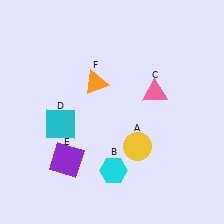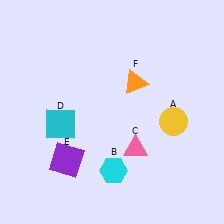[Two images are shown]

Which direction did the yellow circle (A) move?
The yellow circle (A) moved right.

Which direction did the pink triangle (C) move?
The pink triangle (C) moved down.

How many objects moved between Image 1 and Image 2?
3 objects moved between the two images.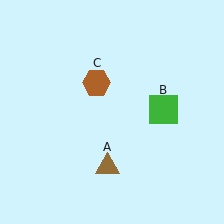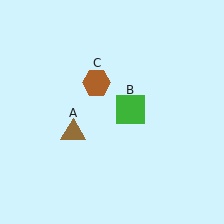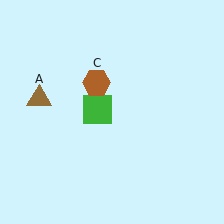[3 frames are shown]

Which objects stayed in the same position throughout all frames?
Brown hexagon (object C) remained stationary.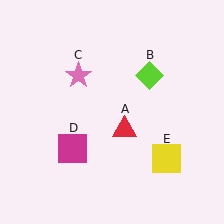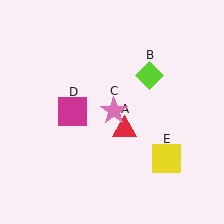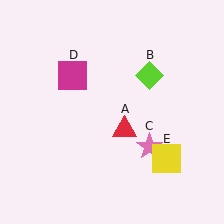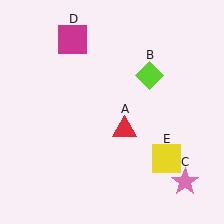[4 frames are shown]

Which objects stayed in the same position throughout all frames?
Red triangle (object A) and lime diamond (object B) and yellow square (object E) remained stationary.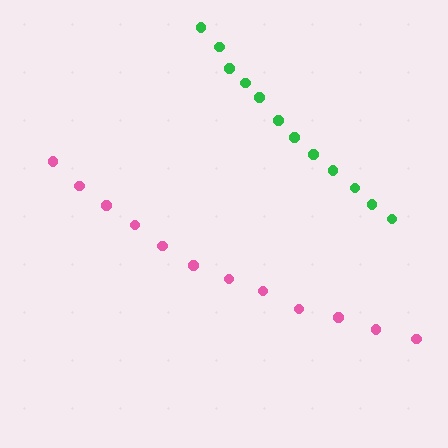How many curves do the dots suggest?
There are 2 distinct paths.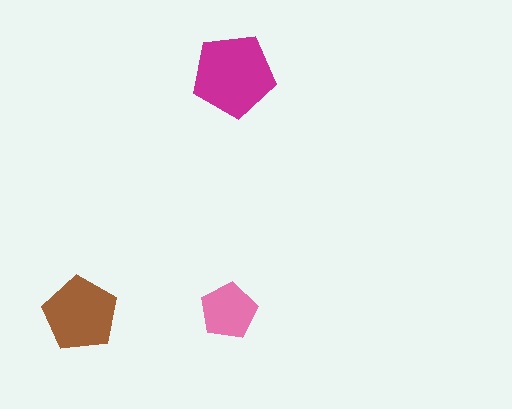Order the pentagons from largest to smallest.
the magenta one, the brown one, the pink one.